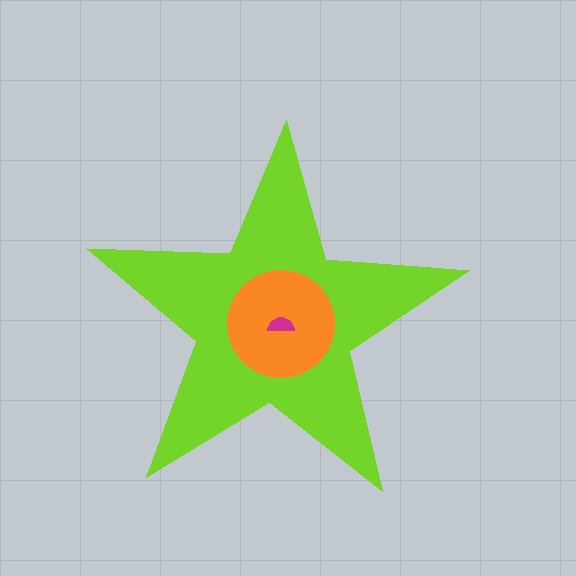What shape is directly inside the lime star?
The orange circle.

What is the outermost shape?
The lime star.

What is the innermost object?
The magenta semicircle.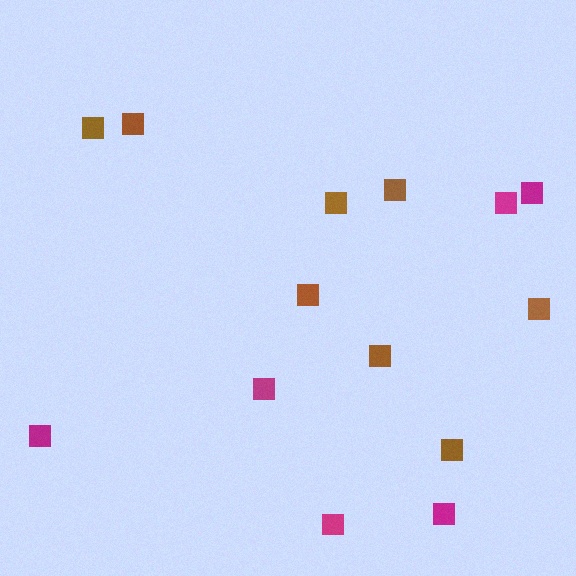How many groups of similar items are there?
There are 2 groups: one group of magenta squares (6) and one group of brown squares (8).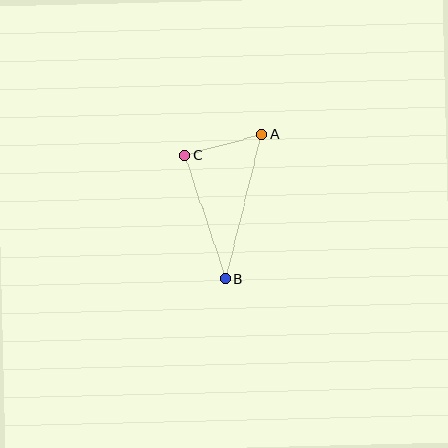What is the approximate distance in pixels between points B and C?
The distance between B and C is approximately 130 pixels.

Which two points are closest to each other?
Points A and C are closest to each other.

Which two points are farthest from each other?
Points A and B are farthest from each other.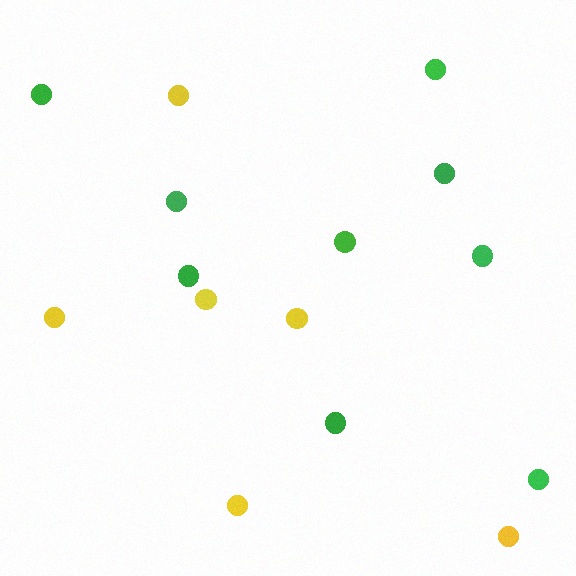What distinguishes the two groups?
There are 2 groups: one group of yellow circles (6) and one group of green circles (9).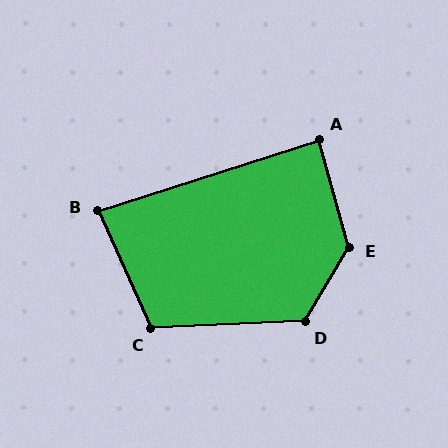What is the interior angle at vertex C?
Approximately 112 degrees (obtuse).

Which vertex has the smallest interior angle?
B, at approximately 83 degrees.